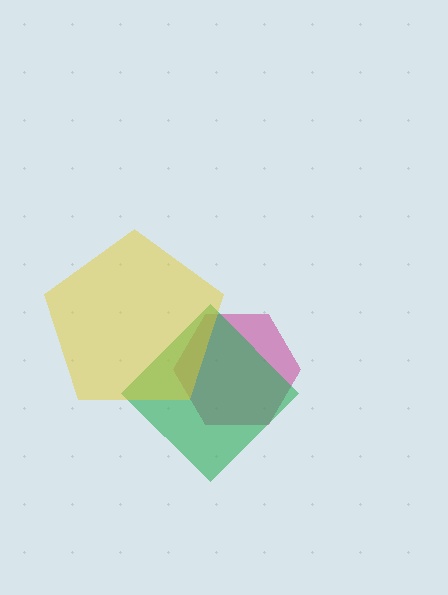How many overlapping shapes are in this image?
There are 3 overlapping shapes in the image.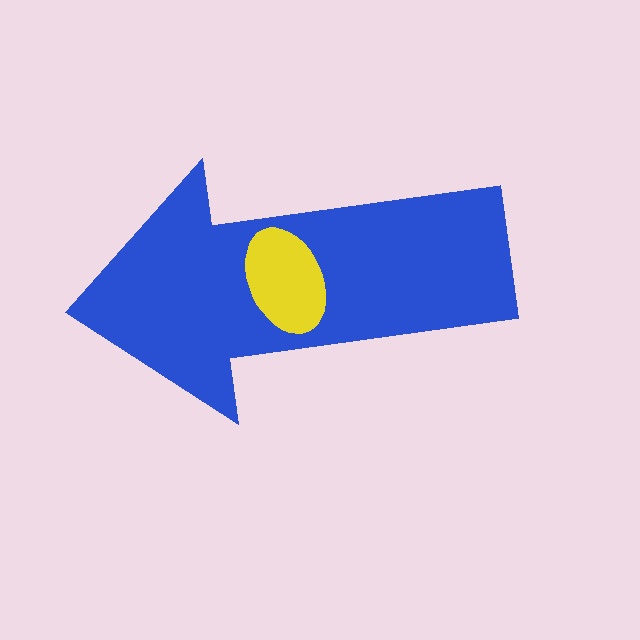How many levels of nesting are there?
2.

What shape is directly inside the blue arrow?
The yellow ellipse.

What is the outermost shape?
The blue arrow.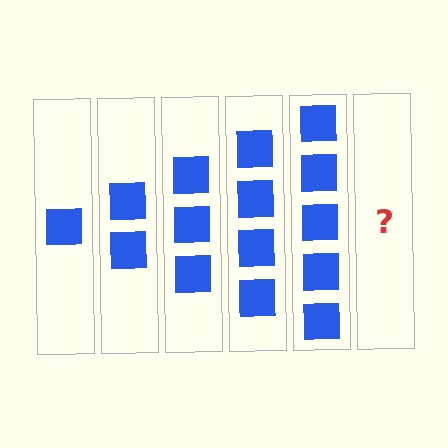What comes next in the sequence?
The next element should be 6 squares.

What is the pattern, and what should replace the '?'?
The pattern is that each step adds one more square. The '?' should be 6 squares.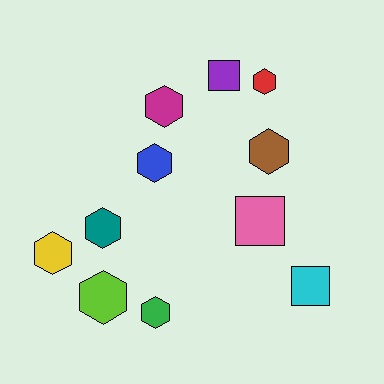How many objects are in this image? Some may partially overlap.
There are 11 objects.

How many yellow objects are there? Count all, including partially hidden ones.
There is 1 yellow object.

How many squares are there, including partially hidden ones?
There are 3 squares.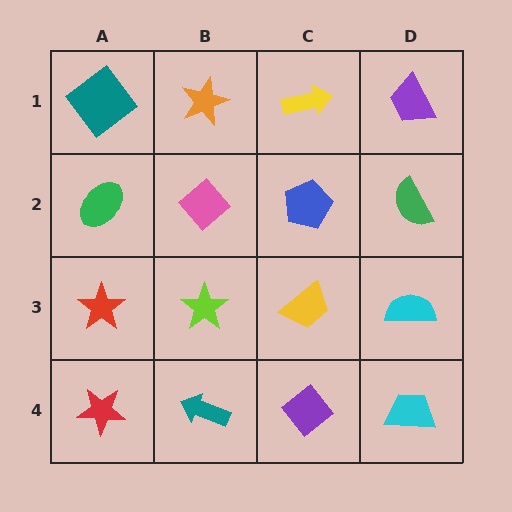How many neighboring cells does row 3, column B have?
4.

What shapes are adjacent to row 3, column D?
A green semicircle (row 2, column D), a cyan trapezoid (row 4, column D), a yellow trapezoid (row 3, column C).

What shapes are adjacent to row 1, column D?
A green semicircle (row 2, column D), a yellow arrow (row 1, column C).